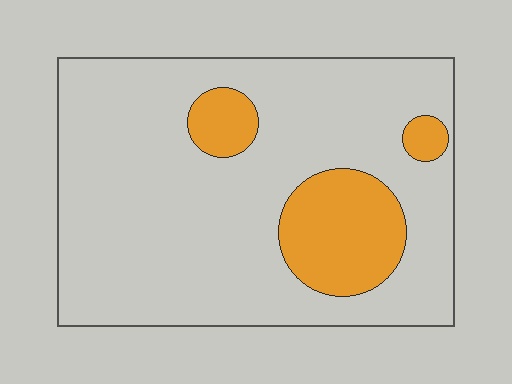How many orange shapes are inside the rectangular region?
3.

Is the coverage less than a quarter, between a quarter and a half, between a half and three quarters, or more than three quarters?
Less than a quarter.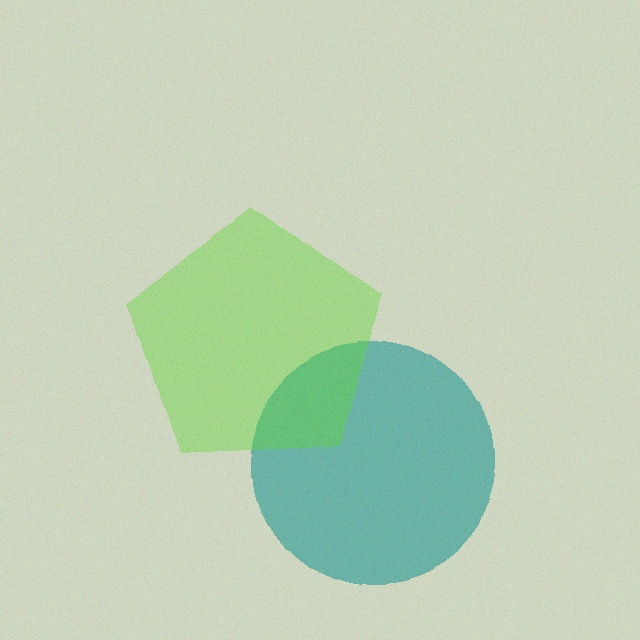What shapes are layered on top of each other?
The layered shapes are: a teal circle, a lime pentagon.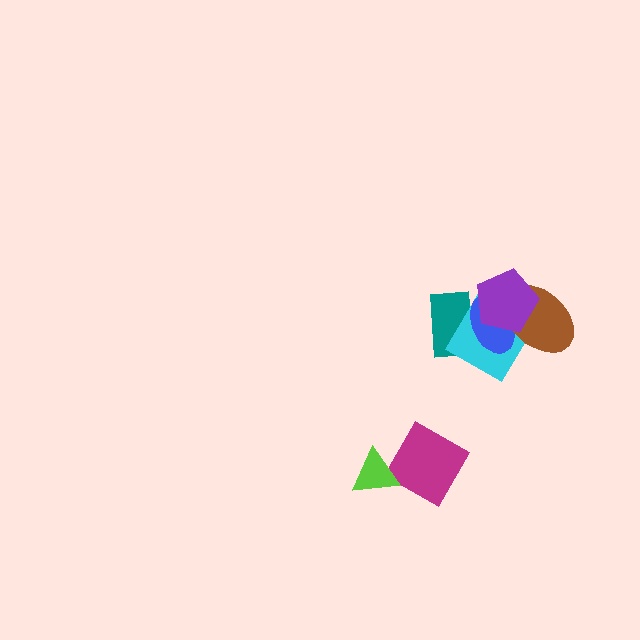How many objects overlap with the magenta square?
1 object overlaps with the magenta square.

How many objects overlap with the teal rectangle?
2 objects overlap with the teal rectangle.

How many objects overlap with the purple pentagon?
3 objects overlap with the purple pentagon.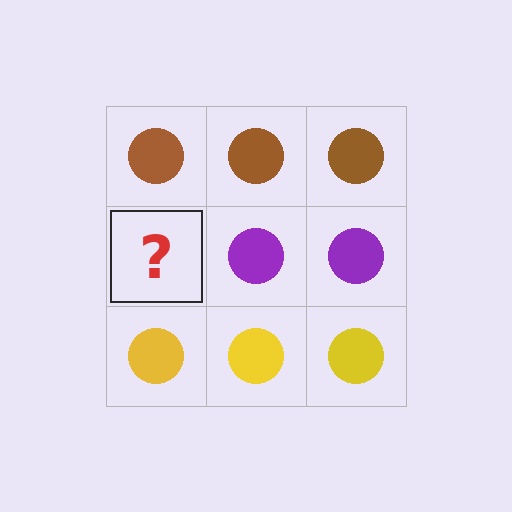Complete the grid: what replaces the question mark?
The question mark should be replaced with a purple circle.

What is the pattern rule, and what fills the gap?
The rule is that each row has a consistent color. The gap should be filled with a purple circle.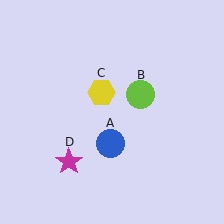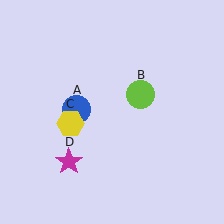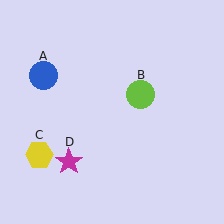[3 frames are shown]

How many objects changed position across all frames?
2 objects changed position: blue circle (object A), yellow hexagon (object C).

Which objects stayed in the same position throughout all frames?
Lime circle (object B) and magenta star (object D) remained stationary.